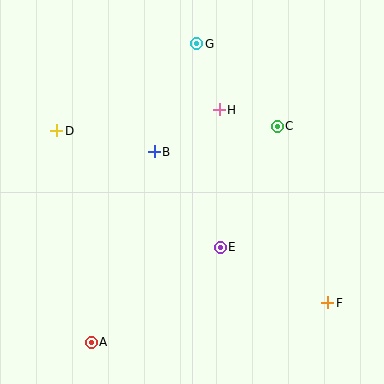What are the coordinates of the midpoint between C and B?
The midpoint between C and B is at (216, 139).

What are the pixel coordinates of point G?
Point G is at (197, 44).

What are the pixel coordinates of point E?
Point E is at (220, 247).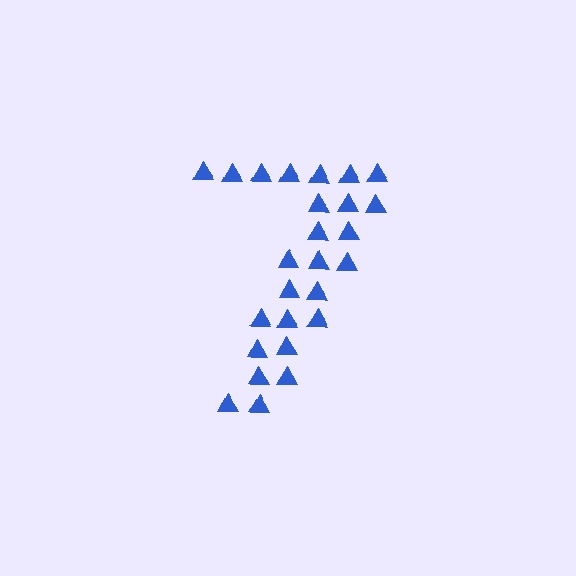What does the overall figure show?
The overall figure shows the digit 7.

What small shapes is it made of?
It is made of small triangles.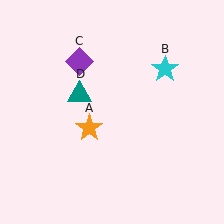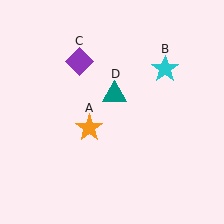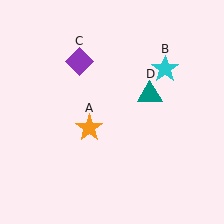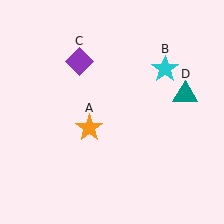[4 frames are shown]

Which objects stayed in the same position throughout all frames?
Orange star (object A) and cyan star (object B) and purple diamond (object C) remained stationary.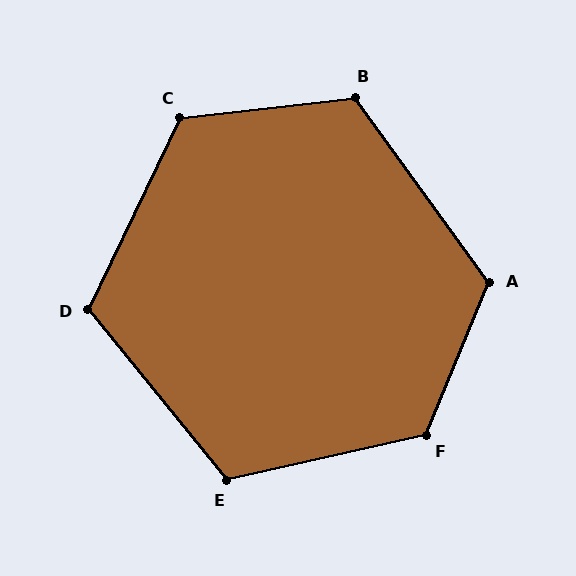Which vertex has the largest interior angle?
F, at approximately 125 degrees.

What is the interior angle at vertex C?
Approximately 122 degrees (obtuse).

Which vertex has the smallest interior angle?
D, at approximately 115 degrees.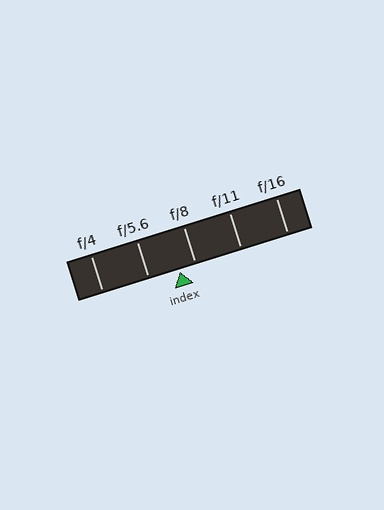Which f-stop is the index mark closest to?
The index mark is closest to f/8.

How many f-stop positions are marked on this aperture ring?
There are 5 f-stop positions marked.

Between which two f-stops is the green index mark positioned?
The index mark is between f/5.6 and f/8.